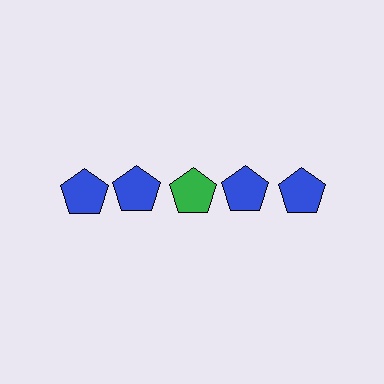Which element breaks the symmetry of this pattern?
The green pentagon in the top row, center column breaks the symmetry. All other shapes are blue pentagons.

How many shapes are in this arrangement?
There are 5 shapes arranged in a grid pattern.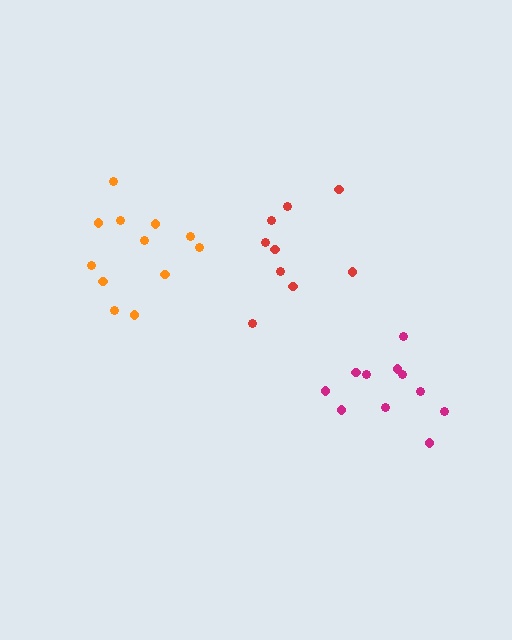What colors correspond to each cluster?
The clusters are colored: magenta, orange, red.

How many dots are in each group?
Group 1: 11 dots, Group 2: 12 dots, Group 3: 9 dots (32 total).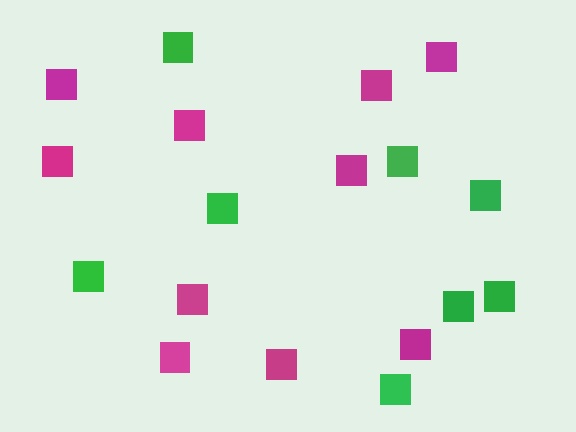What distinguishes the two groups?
There are 2 groups: one group of green squares (8) and one group of magenta squares (10).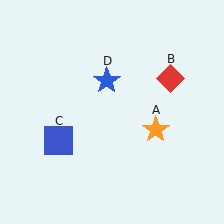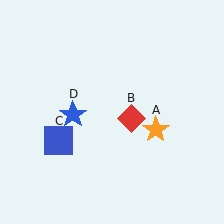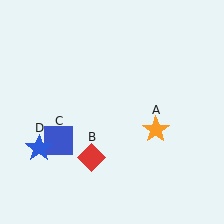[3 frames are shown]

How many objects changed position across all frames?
2 objects changed position: red diamond (object B), blue star (object D).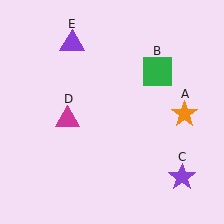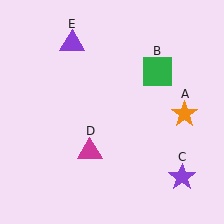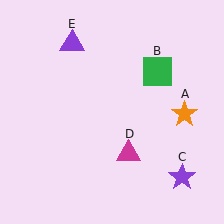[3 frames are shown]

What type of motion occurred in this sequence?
The magenta triangle (object D) rotated counterclockwise around the center of the scene.